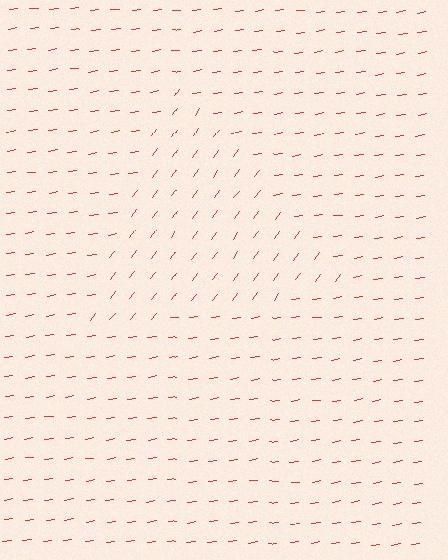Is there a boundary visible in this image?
Yes, there is a texture boundary formed by a change in line orientation.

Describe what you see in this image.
The image is filled with small red line segments. A triangle region in the image has lines oriented differently from the surrounding lines, creating a visible texture boundary.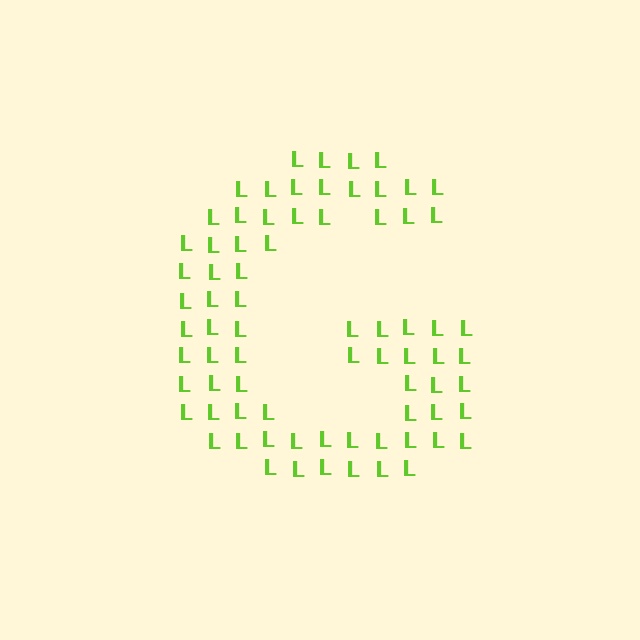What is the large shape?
The large shape is the letter G.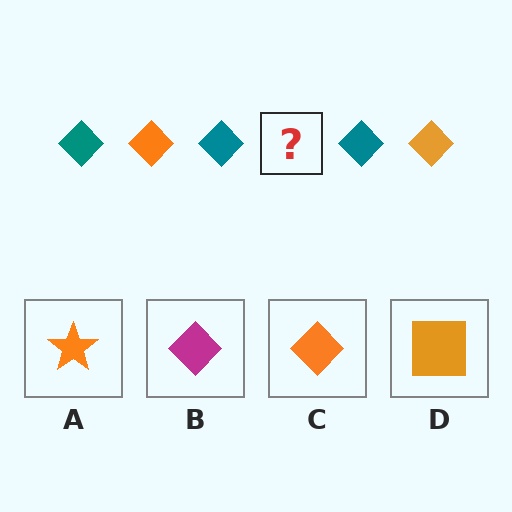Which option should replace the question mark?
Option C.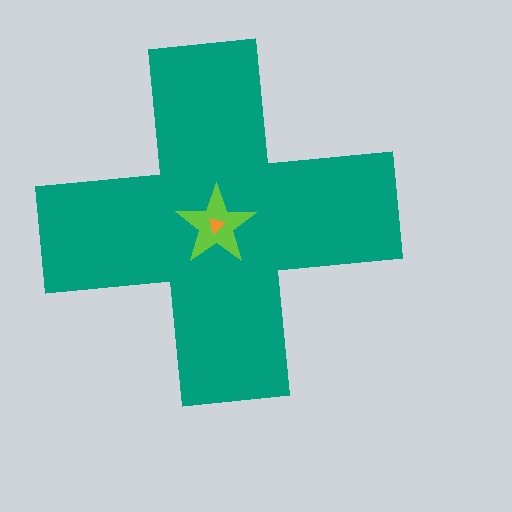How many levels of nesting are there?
3.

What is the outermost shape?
The teal cross.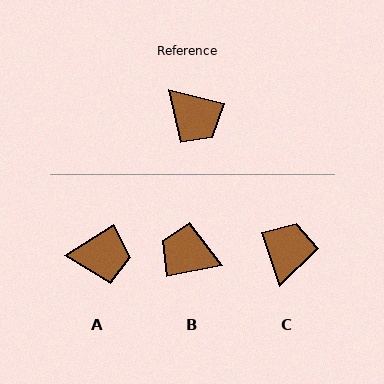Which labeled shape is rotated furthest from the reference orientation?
B, about 154 degrees away.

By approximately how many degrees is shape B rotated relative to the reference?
Approximately 154 degrees clockwise.